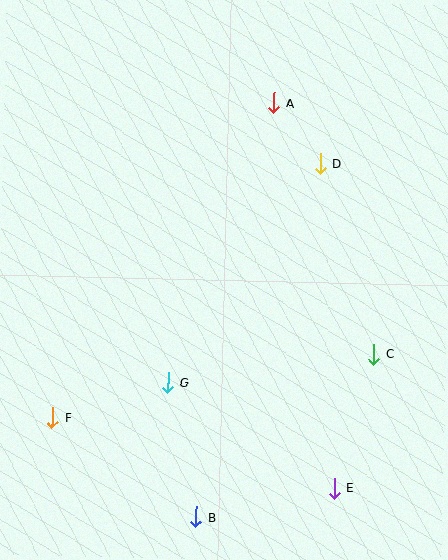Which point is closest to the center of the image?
Point G at (168, 383) is closest to the center.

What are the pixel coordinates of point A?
Point A is at (274, 103).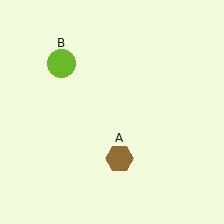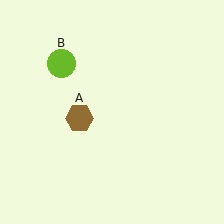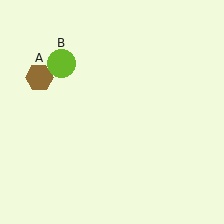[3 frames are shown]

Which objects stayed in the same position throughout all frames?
Lime circle (object B) remained stationary.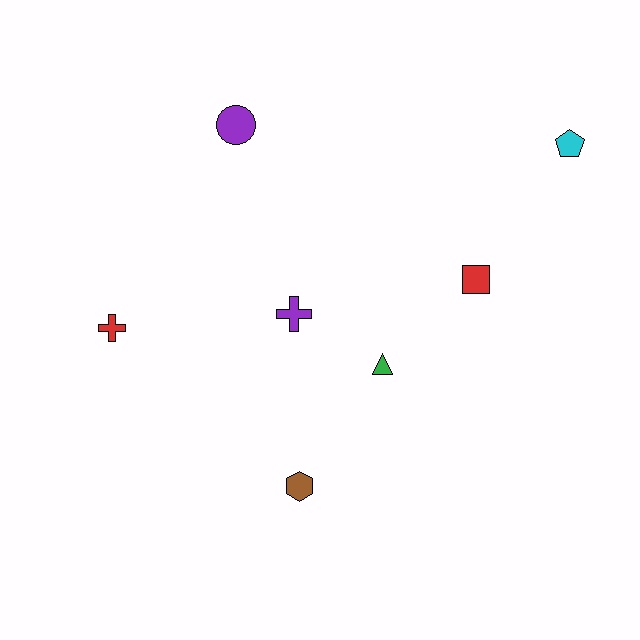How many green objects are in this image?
There is 1 green object.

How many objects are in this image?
There are 7 objects.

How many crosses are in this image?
There are 2 crosses.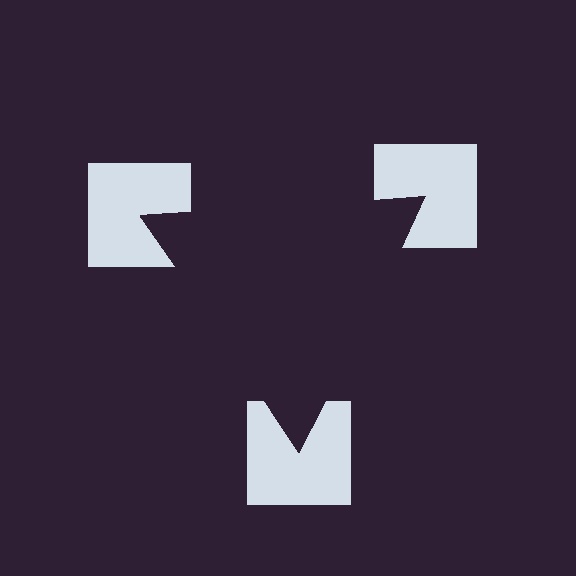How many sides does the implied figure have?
3 sides.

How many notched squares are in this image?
There are 3 — one at each vertex of the illusory triangle.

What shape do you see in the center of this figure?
An illusory triangle — its edges are inferred from the aligned wedge cuts in the notched squares, not physically drawn.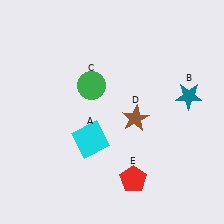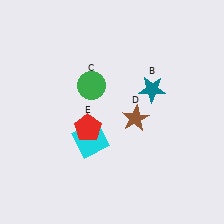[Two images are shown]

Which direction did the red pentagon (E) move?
The red pentagon (E) moved up.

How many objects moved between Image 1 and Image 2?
2 objects moved between the two images.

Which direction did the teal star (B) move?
The teal star (B) moved left.